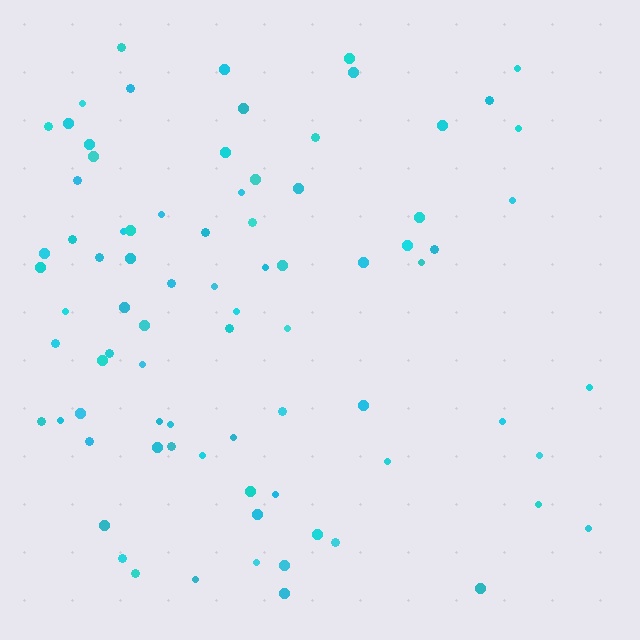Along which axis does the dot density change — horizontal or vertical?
Horizontal.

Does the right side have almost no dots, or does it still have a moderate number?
Still a moderate number, just noticeably fewer than the left.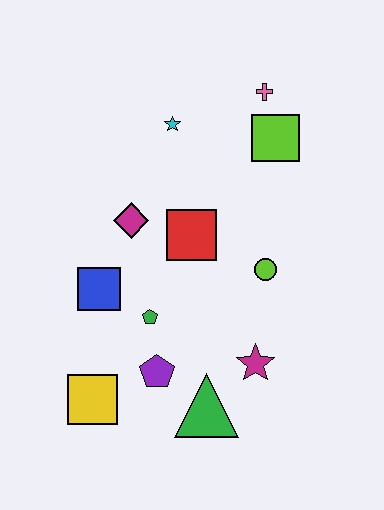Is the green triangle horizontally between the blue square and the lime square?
Yes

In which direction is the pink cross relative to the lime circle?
The pink cross is above the lime circle.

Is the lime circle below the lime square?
Yes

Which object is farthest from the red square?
The yellow square is farthest from the red square.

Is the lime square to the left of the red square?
No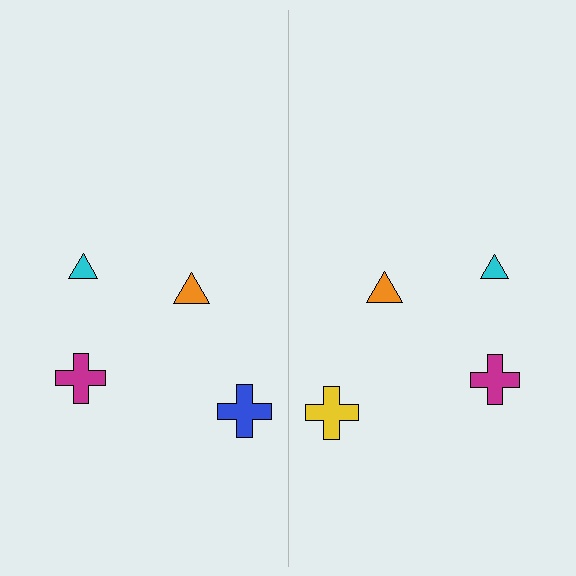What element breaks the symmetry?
The yellow cross on the right side breaks the symmetry — its mirror counterpart is blue.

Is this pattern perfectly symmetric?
No, the pattern is not perfectly symmetric. The yellow cross on the right side breaks the symmetry — its mirror counterpart is blue.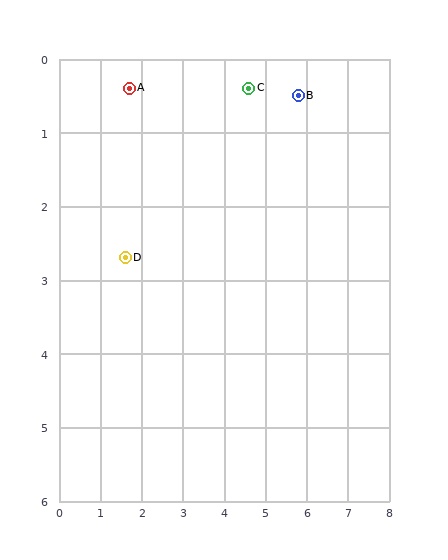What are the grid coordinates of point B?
Point B is at approximately (5.8, 0.5).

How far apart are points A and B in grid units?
Points A and B are about 4.1 grid units apart.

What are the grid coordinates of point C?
Point C is at approximately (4.6, 0.4).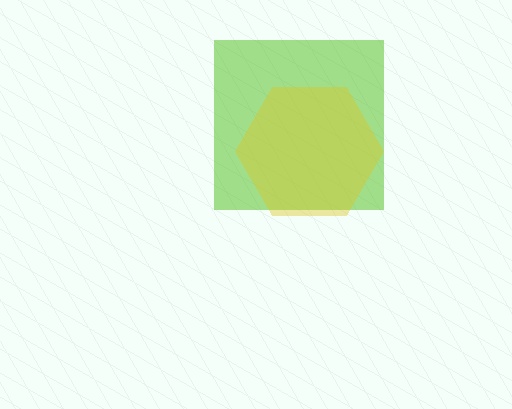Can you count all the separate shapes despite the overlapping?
Yes, there are 2 separate shapes.